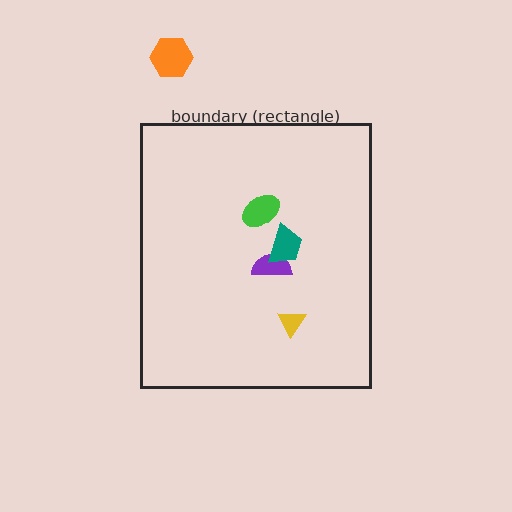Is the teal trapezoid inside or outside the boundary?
Inside.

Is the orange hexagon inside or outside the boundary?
Outside.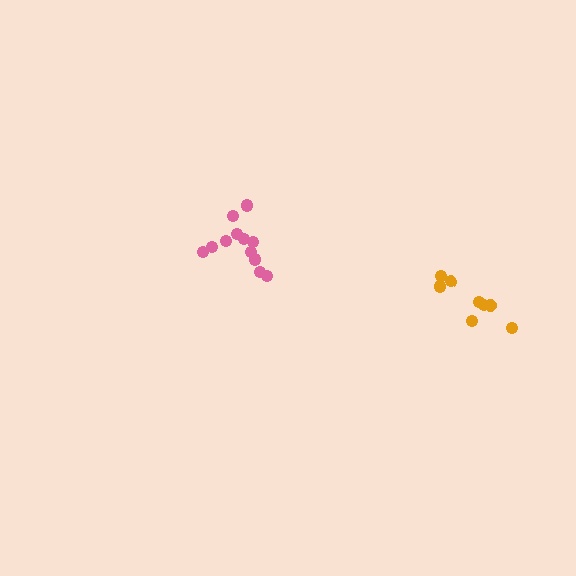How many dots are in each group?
Group 1: 8 dots, Group 2: 12 dots (20 total).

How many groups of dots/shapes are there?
There are 2 groups.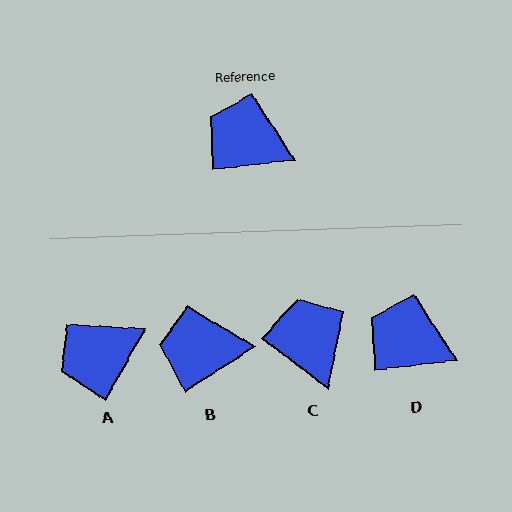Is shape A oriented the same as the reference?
No, it is off by about 54 degrees.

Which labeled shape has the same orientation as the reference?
D.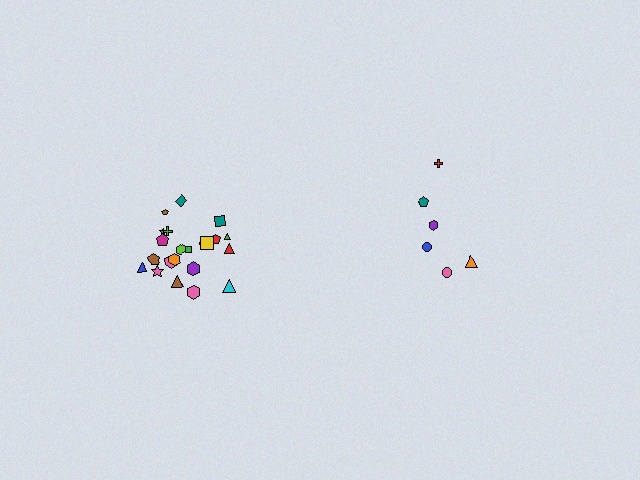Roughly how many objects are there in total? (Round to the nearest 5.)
Roughly 30 objects in total.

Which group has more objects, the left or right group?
The left group.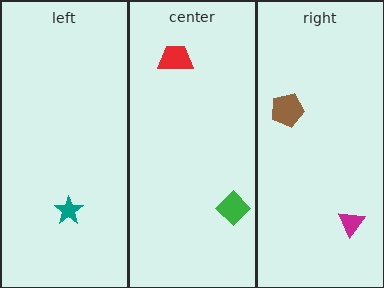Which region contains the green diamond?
The center region.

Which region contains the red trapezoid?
The center region.